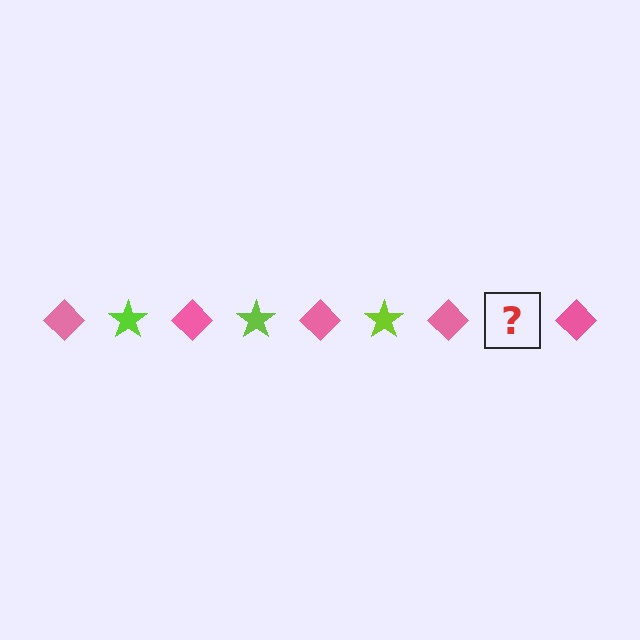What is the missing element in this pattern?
The missing element is a lime star.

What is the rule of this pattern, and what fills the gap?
The rule is that the pattern alternates between pink diamond and lime star. The gap should be filled with a lime star.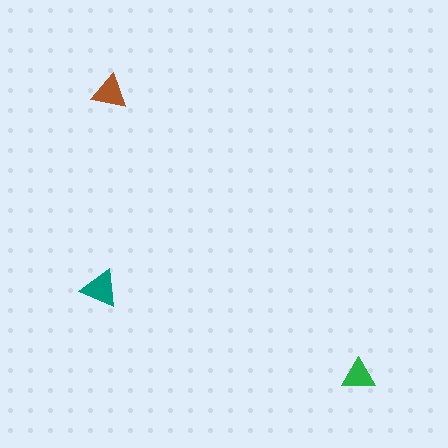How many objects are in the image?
There are 3 objects in the image.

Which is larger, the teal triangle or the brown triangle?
The teal one.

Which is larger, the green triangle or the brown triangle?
The brown one.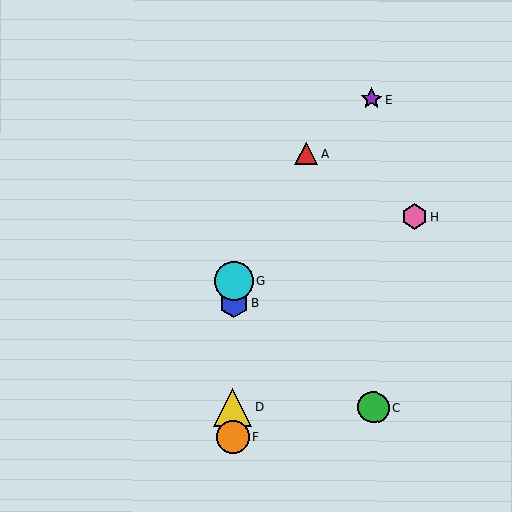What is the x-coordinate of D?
Object D is at x≈233.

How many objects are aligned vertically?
4 objects (B, D, F, G) are aligned vertically.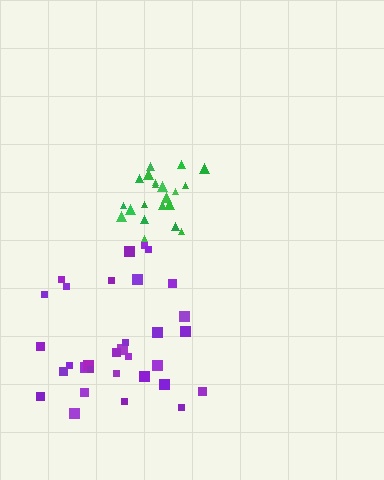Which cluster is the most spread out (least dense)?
Purple.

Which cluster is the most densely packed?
Green.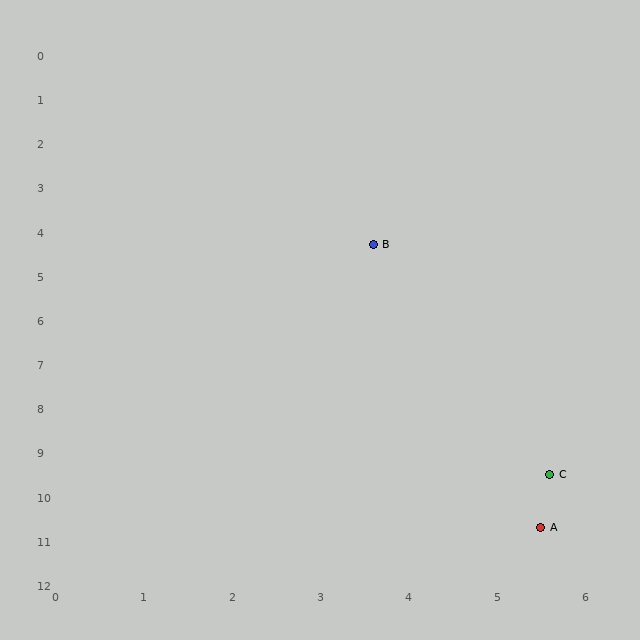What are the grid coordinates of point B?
Point B is at approximately (3.6, 4.3).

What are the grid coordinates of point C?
Point C is at approximately (5.6, 9.5).